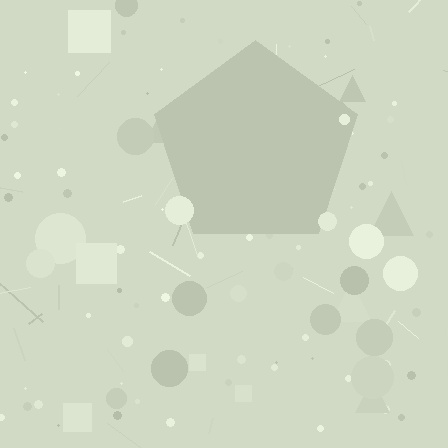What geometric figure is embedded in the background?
A pentagon is embedded in the background.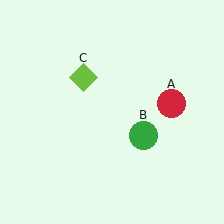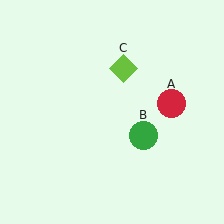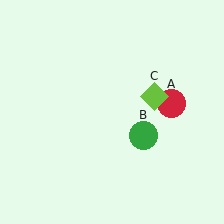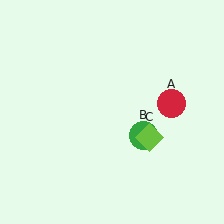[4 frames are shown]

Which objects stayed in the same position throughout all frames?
Red circle (object A) and green circle (object B) remained stationary.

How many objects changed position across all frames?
1 object changed position: lime diamond (object C).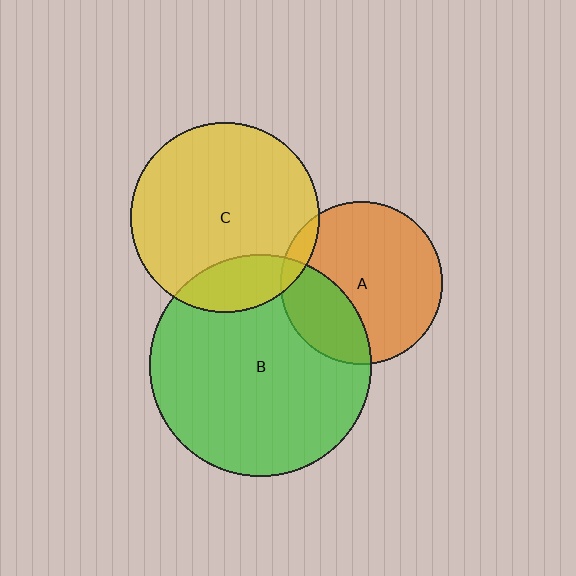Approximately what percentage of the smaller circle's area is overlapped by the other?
Approximately 20%.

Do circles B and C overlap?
Yes.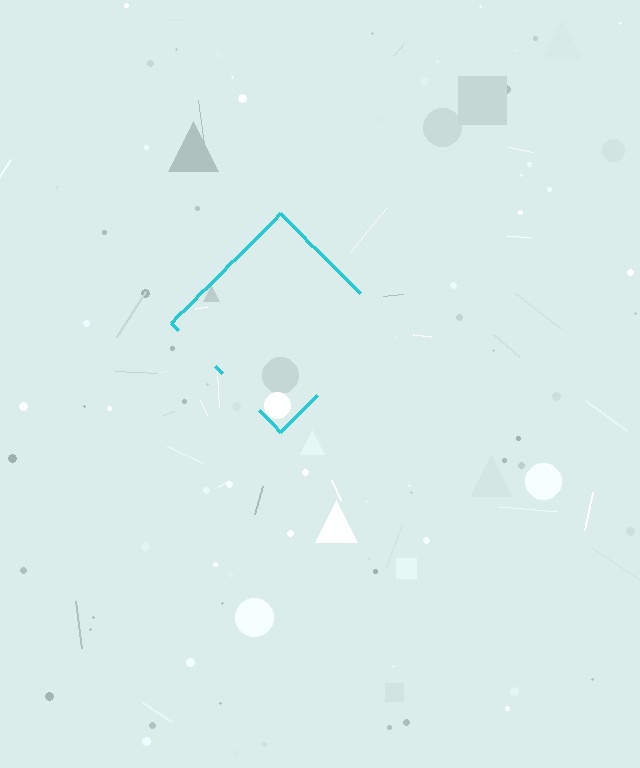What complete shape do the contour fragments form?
The contour fragments form a diamond.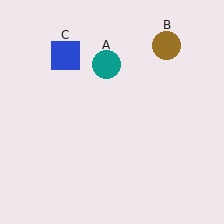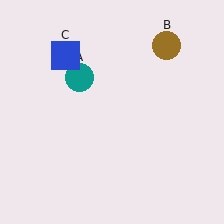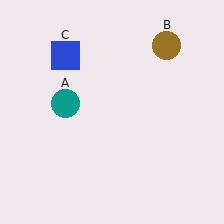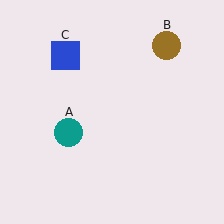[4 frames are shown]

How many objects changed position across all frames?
1 object changed position: teal circle (object A).